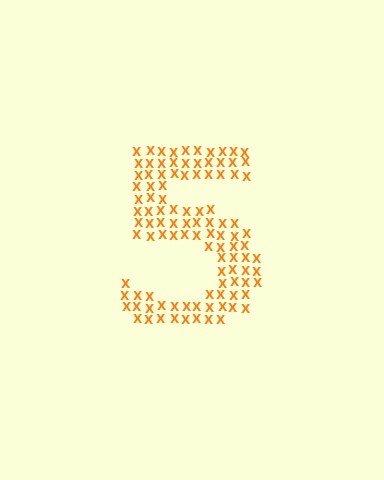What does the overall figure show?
The overall figure shows the digit 5.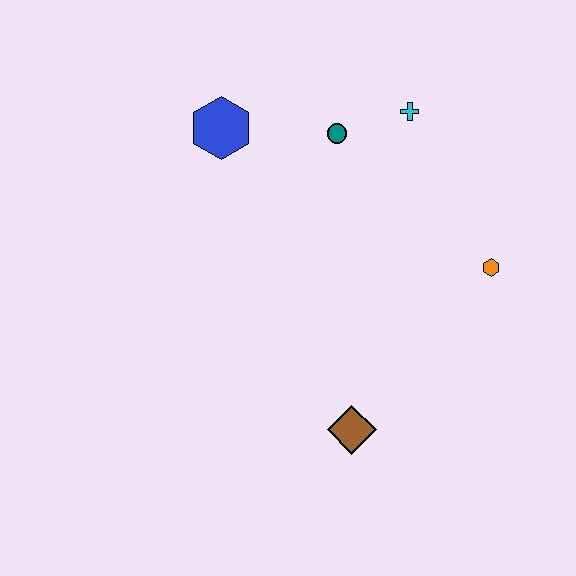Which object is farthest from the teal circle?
The brown diamond is farthest from the teal circle.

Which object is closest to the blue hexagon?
The teal circle is closest to the blue hexagon.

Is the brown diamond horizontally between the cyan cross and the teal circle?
Yes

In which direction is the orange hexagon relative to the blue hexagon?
The orange hexagon is to the right of the blue hexagon.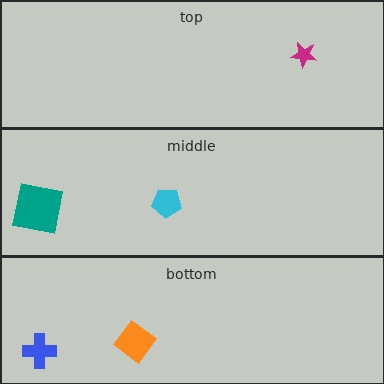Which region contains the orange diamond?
The bottom region.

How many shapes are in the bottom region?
2.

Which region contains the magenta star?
The top region.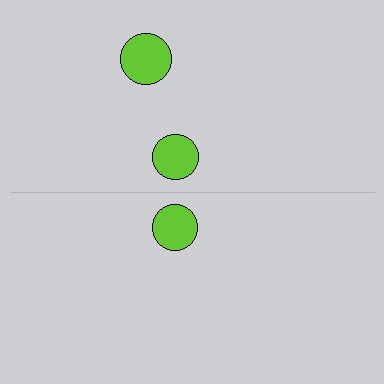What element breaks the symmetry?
A lime circle is missing from the bottom side.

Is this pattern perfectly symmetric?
No, the pattern is not perfectly symmetric. A lime circle is missing from the bottom side.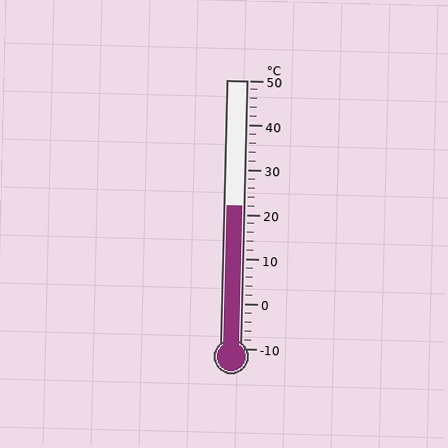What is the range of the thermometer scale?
The thermometer scale ranges from -10°C to 50°C.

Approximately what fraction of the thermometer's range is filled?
The thermometer is filled to approximately 55% of its range.